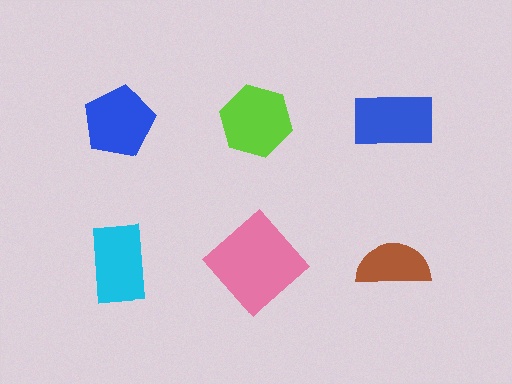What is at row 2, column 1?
A cyan rectangle.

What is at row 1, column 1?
A blue pentagon.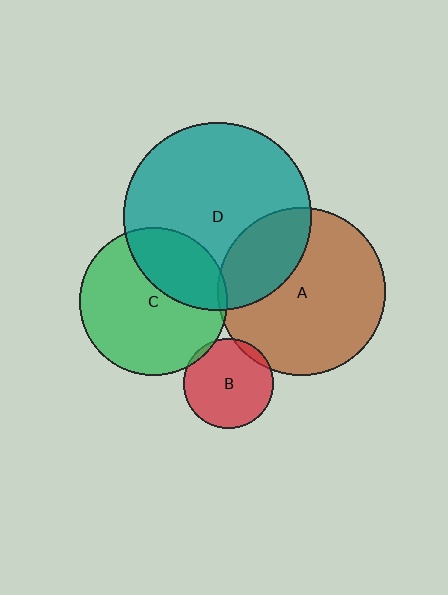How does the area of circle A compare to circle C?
Approximately 1.3 times.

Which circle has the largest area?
Circle D (teal).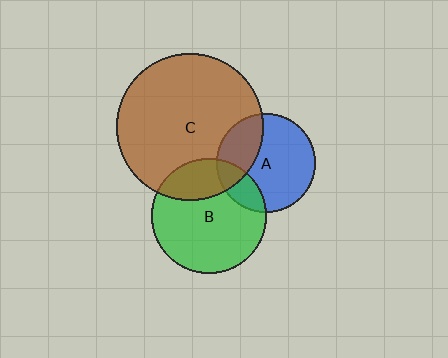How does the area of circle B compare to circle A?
Approximately 1.3 times.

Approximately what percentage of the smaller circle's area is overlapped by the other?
Approximately 30%.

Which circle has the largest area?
Circle C (brown).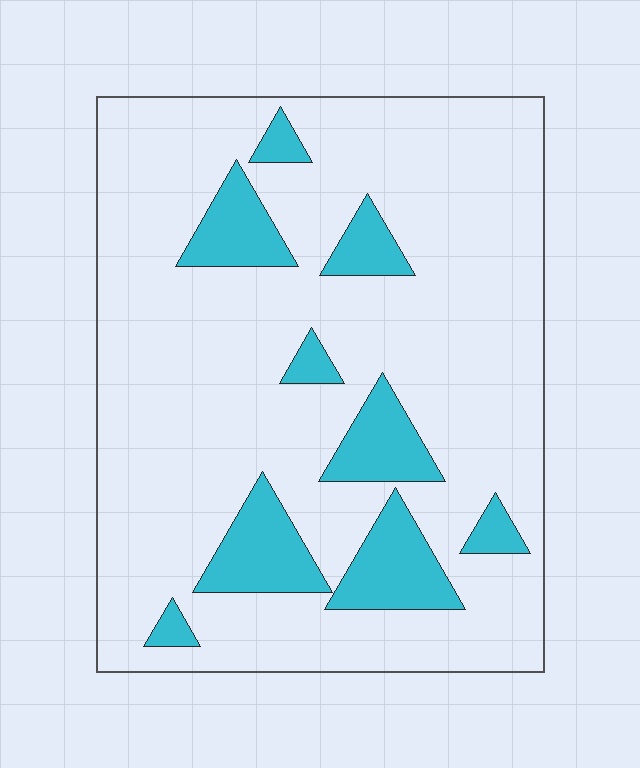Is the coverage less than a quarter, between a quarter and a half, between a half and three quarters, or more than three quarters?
Less than a quarter.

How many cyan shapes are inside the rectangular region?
9.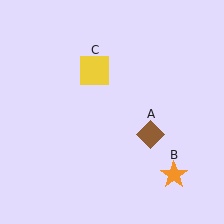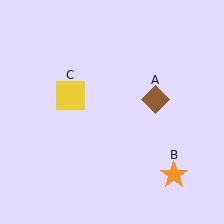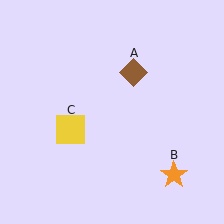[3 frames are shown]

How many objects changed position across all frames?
2 objects changed position: brown diamond (object A), yellow square (object C).